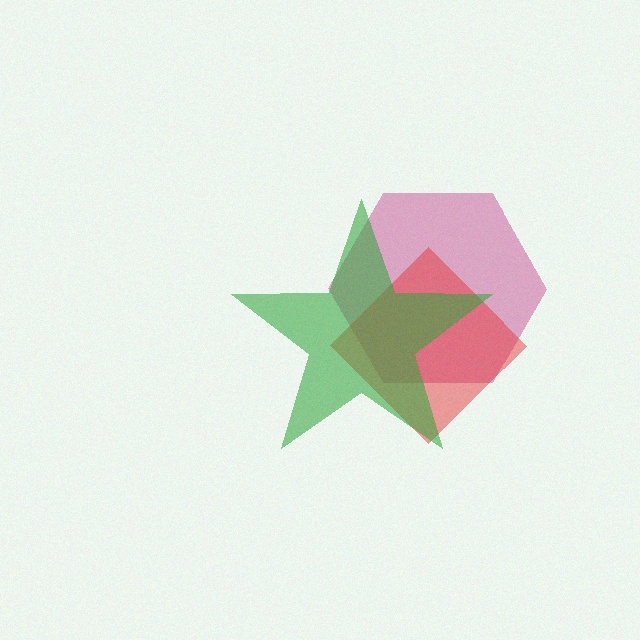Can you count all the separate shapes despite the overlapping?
Yes, there are 3 separate shapes.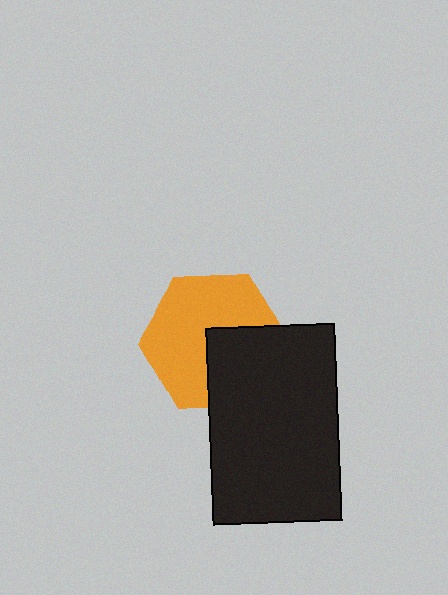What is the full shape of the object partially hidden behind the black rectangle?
The partially hidden object is an orange hexagon.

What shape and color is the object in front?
The object in front is a black rectangle.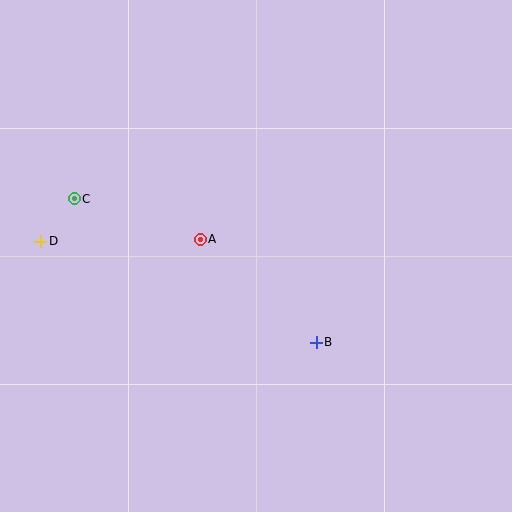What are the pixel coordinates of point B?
Point B is at (316, 342).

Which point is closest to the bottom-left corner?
Point D is closest to the bottom-left corner.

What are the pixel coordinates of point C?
Point C is at (74, 199).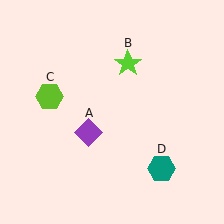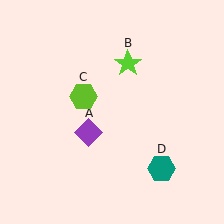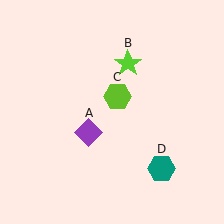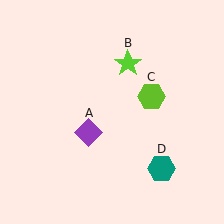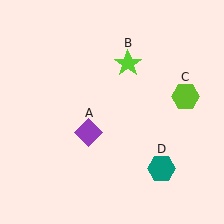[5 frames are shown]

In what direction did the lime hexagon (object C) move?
The lime hexagon (object C) moved right.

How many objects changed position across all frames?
1 object changed position: lime hexagon (object C).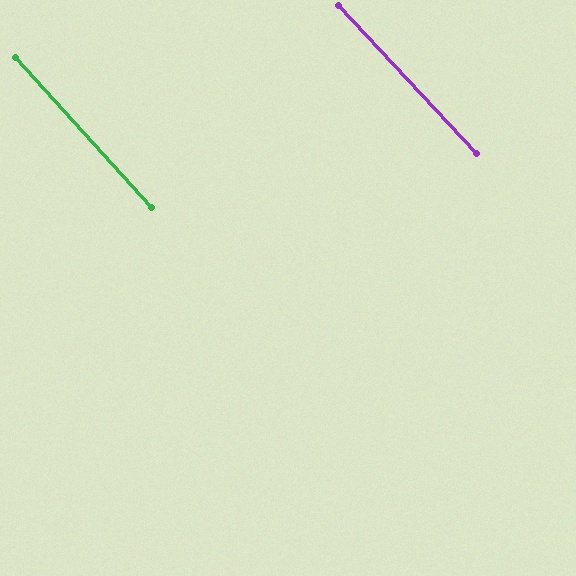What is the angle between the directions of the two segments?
Approximately 1 degree.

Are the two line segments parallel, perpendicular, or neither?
Parallel — their directions differ by only 0.9°.